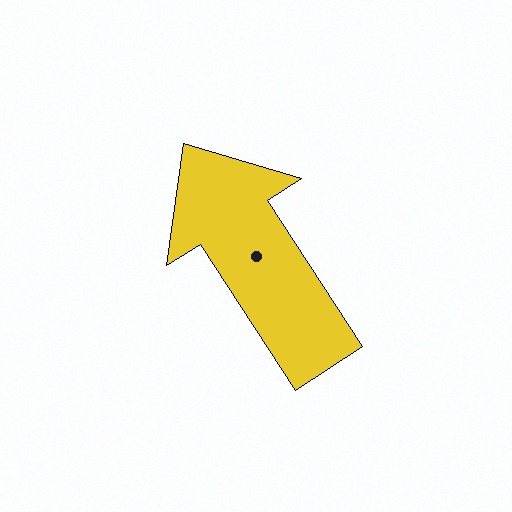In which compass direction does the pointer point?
Northwest.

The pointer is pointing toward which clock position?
Roughly 11 o'clock.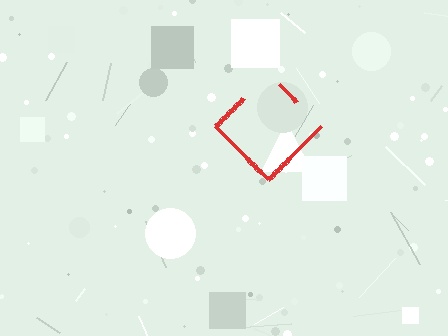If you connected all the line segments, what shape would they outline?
They would outline a diamond.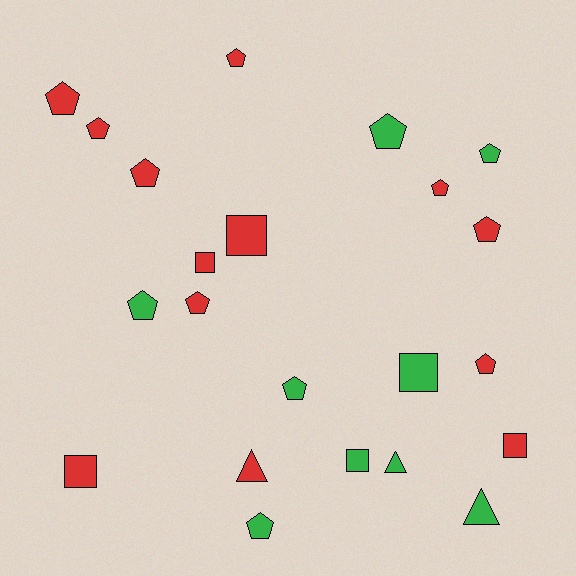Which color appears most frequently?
Red, with 13 objects.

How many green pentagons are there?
There are 5 green pentagons.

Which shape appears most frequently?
Pentagon, with 13 objects.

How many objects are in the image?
There are 22 objects.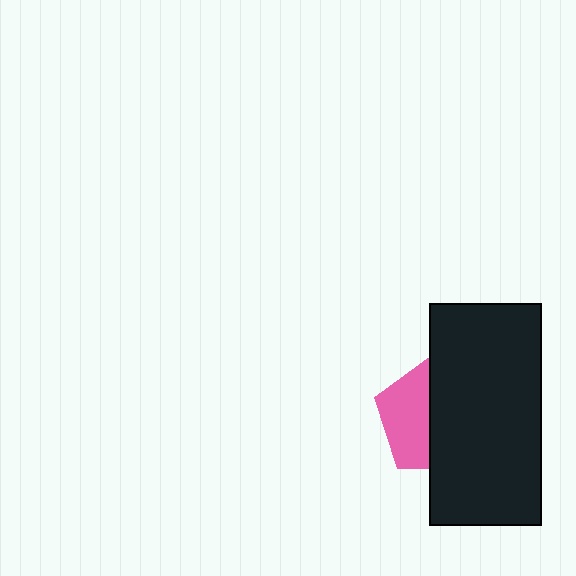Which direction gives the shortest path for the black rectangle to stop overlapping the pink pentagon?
Moving right gives the shortest separation.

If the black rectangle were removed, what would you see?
You would see the complete pink pentagon.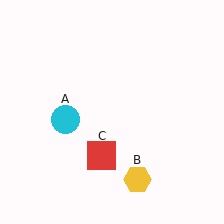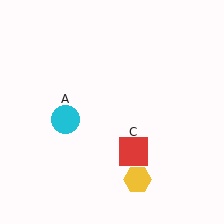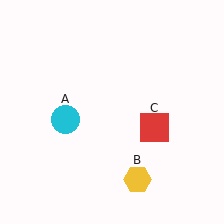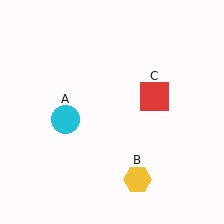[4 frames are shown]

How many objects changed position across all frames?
1 object changed position: red square (object C).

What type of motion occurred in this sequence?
The red square (object C) rotated counterclockwise around the center of the scene.